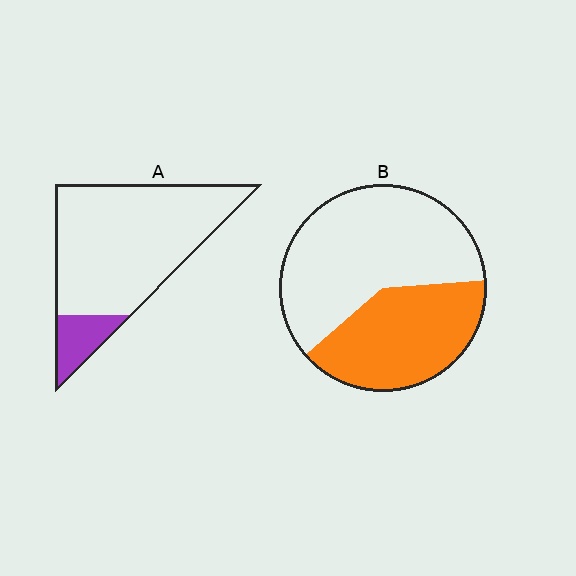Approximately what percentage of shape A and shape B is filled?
A is approximately 15% and B is approximately 40%.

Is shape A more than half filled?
No.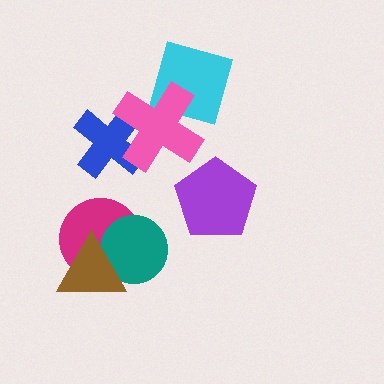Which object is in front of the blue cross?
The pink cross is in front of the blue cross.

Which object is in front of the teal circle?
The brown triangle is in front of the teal circle.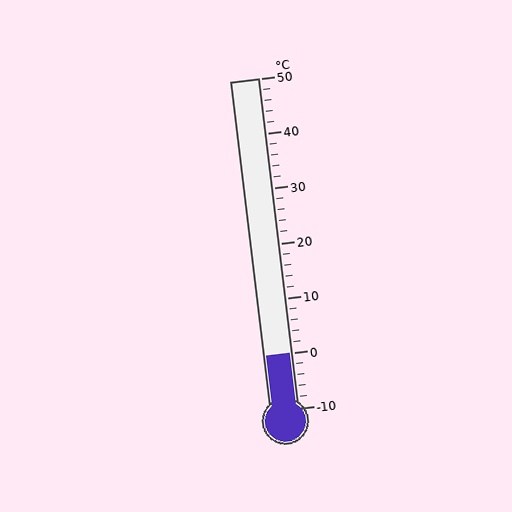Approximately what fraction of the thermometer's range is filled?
The thermometer is filled to approximately 15% of its range.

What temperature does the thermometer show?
The thermometer shows approximately 0°C.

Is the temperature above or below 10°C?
The temperature is below 10°C.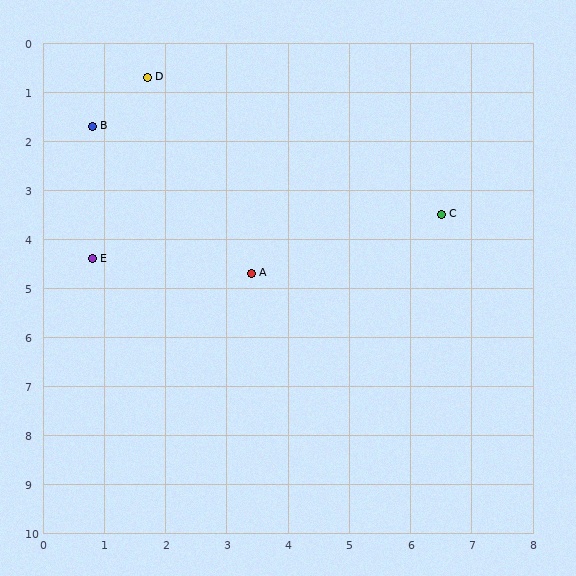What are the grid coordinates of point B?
Point B is at approximately (0.8, 1.7).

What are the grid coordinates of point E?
Point E is at approximately (0.8, 4.4).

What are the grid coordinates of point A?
Point A is at approximately (3.4, 4.7).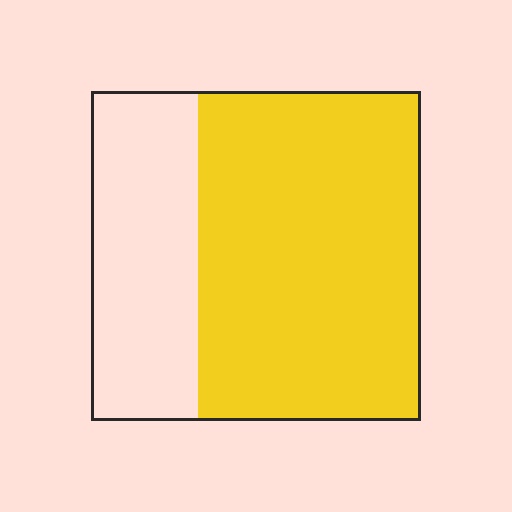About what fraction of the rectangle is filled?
About two thirds (2/3).